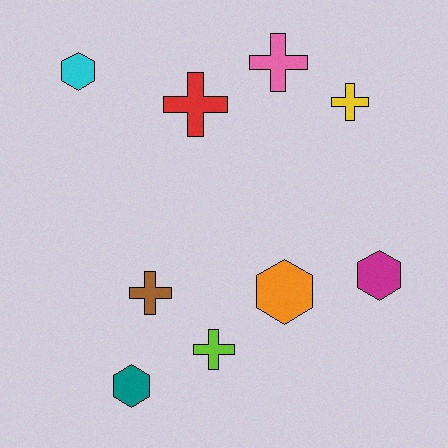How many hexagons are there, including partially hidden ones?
There are 4 hexagons.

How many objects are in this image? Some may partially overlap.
There are 9 objects.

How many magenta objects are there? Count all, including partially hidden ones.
There is 1 magenta object.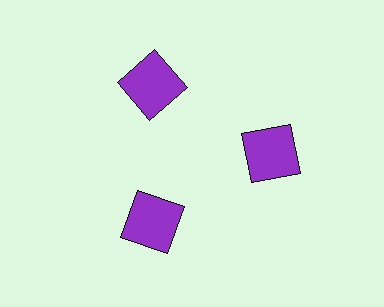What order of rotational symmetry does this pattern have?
This pattern has 3-fold rotational symmetry.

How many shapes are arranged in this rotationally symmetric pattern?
There are 3 shapes, arranged in 3 groups of 1.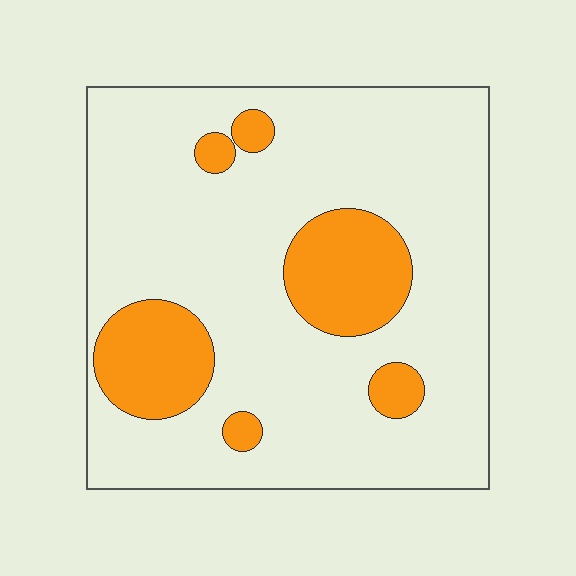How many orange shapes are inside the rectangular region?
6.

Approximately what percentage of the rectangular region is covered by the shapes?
Approximately 20%.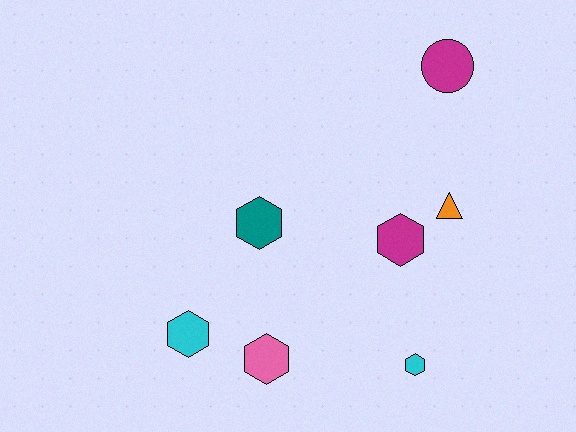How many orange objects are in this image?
There is 1 orange object.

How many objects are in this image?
There are 7 objects.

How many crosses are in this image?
There are no crosses.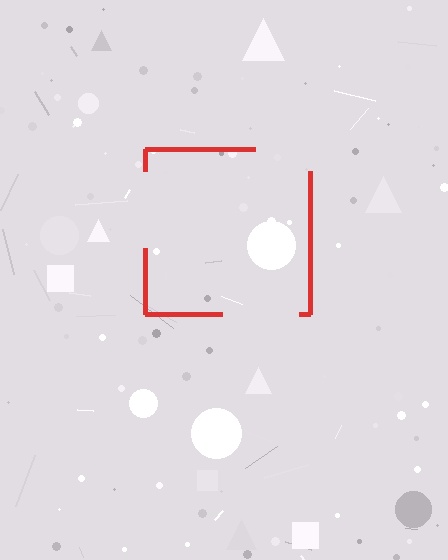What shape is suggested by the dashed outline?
The dashed outline suggests a square.